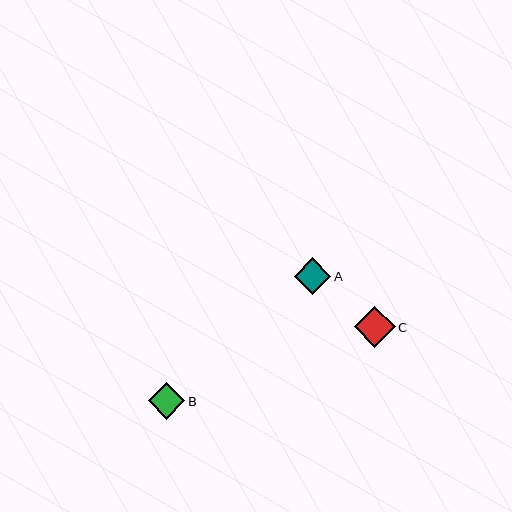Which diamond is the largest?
Diamond C is the largest with a size of approximately 40 pixels.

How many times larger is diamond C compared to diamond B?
Diamond C is approximately 1.1 times the size of diamond B.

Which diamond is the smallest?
Diamond B is the smallest with a size of approximately 37 pixels.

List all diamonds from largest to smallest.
From largest to smallest: C, A, B.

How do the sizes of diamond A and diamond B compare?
Diamond A and diamond B are approximately the same size.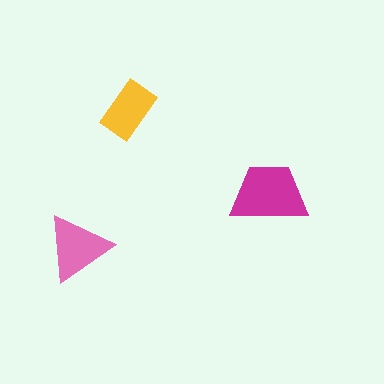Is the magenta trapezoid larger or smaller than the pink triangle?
Larger.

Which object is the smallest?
The yellow rectangle.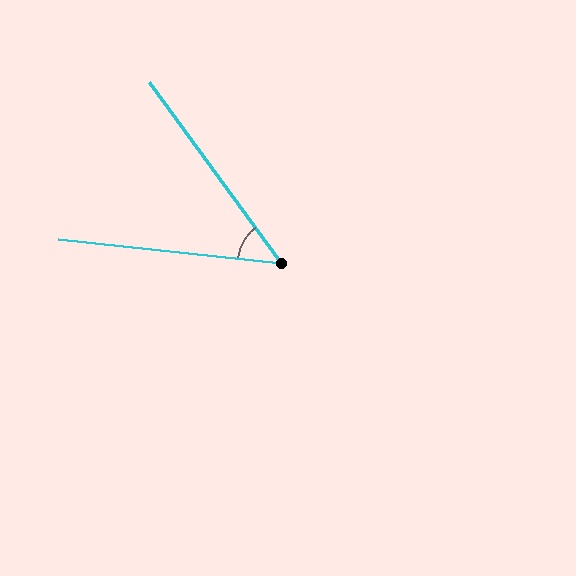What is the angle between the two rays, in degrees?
Approximately 48 degrees.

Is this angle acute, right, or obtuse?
It is acute.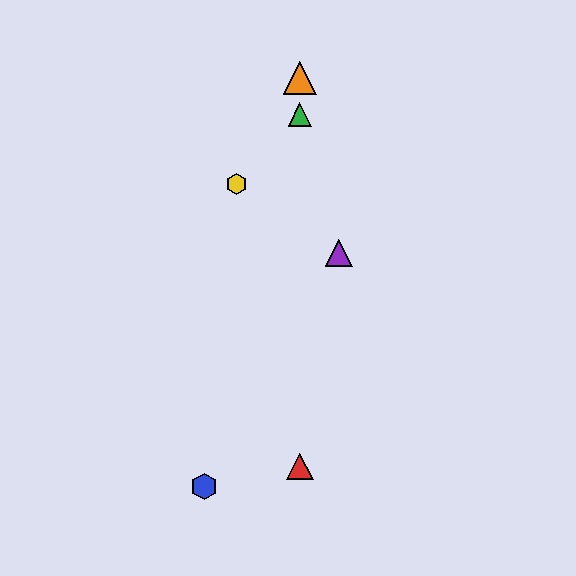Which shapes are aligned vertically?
The red triangle, the green triangle, the orange triangle are aligned vertically.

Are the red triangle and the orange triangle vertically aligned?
Yes, both are at x≈300.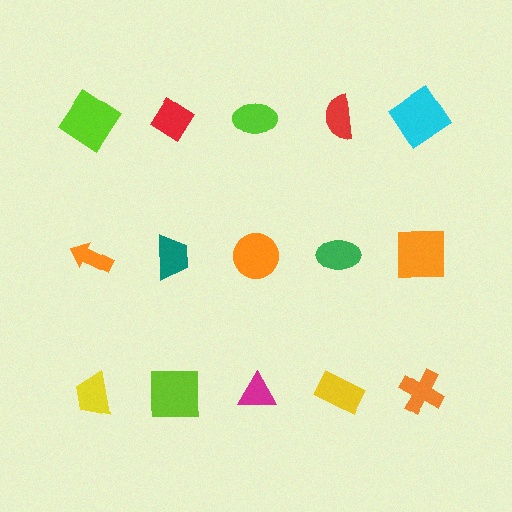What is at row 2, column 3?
An orange circle.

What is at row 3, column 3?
A magenta triangle.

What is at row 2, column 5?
An orange square.